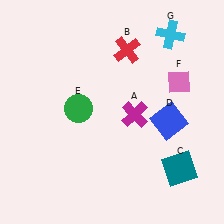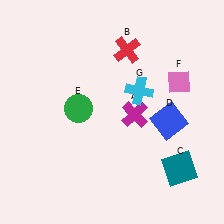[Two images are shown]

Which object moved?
The cyan cross (G) moved down.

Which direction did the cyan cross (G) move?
The cyan cross (G) moved down.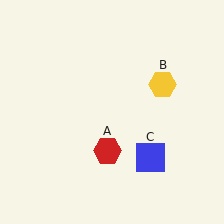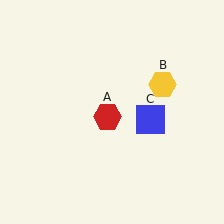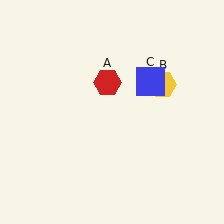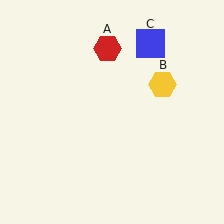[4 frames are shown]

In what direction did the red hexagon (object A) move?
The red hexagon (object A) moved up.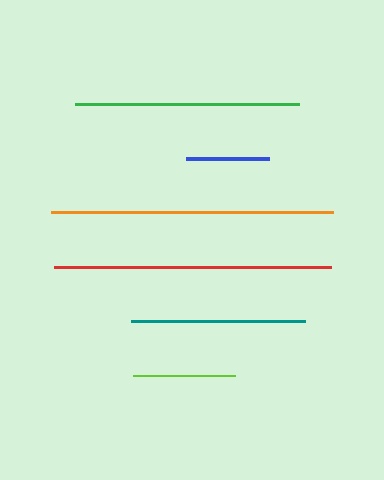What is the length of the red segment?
The red segment is approximately 277 pixels long.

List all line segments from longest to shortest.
From longest to shortest: orange, red, green, teal, lime, blue.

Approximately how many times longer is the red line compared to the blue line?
The red line is approximately 3.4 times the length of the blue line.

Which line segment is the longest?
The orange line is the longest at approximately 282 pixels.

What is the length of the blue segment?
The blue segment is approximately 82 pixels long.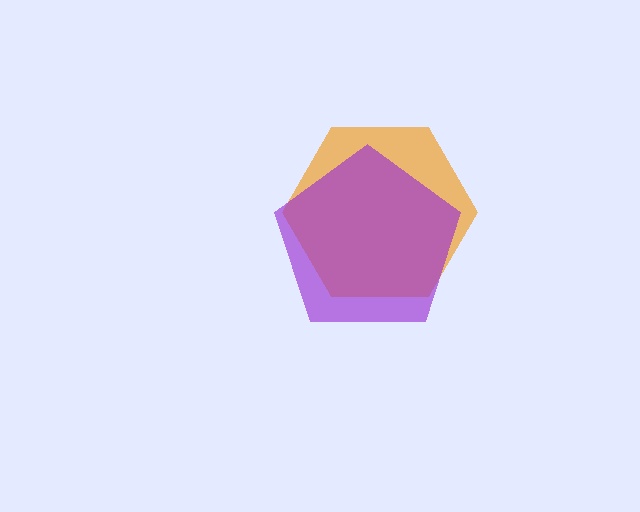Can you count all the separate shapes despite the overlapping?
Yes, there are 2 separate shapes.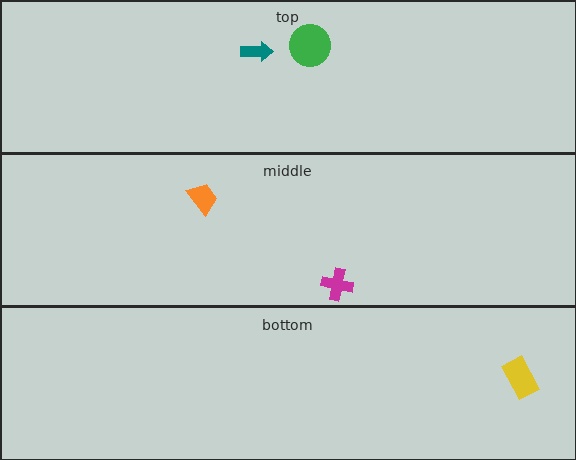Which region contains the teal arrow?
The top region.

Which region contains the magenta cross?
The middle region.